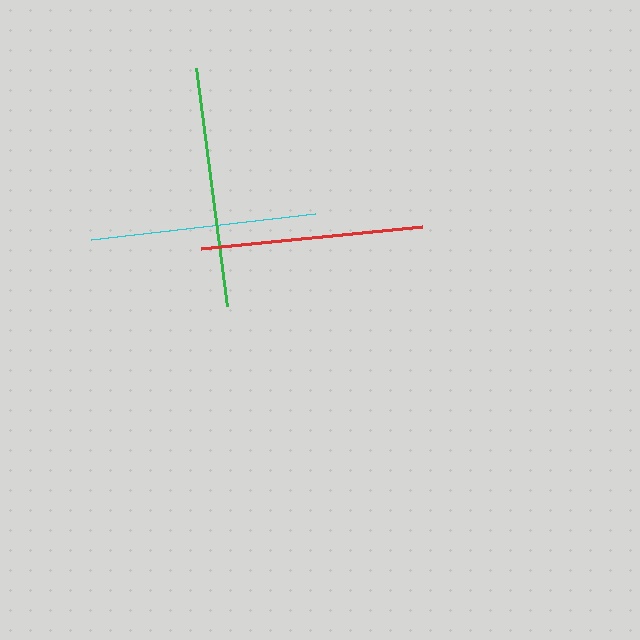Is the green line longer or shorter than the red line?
The green line is longer than the red line.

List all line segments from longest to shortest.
From longest to shortest: green, cyan, red.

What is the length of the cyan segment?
The cyan segment is approximately 226 pixels long.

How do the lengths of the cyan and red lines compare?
The cyan and red lines are approximately the same length.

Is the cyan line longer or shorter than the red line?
The cyan line is longer than the red line.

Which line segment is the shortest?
The red line is the shortest at approximately 223 pixels.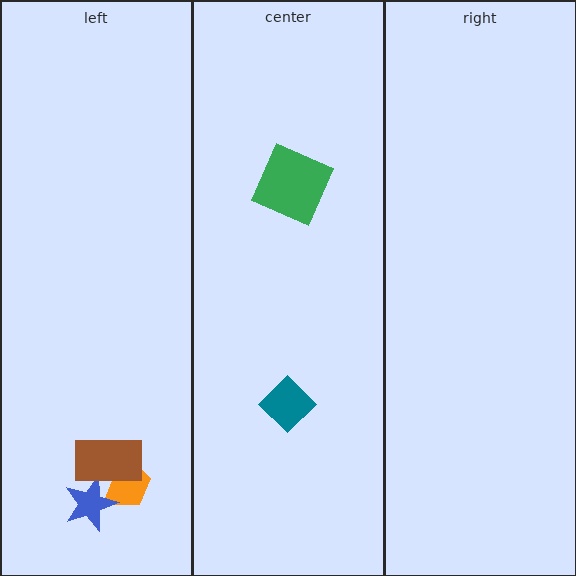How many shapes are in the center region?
2.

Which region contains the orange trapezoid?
The left region.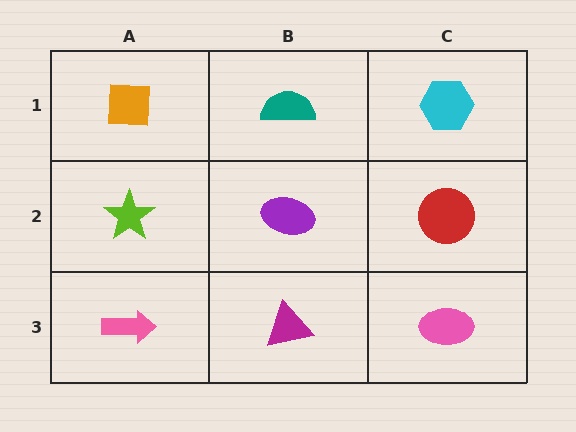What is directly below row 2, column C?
A pink ellipse.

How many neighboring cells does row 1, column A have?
2.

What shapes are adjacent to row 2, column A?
An orange square (row 1, column A), a pink arrow (row 3, column A), a purple ellipse (row 2, column B).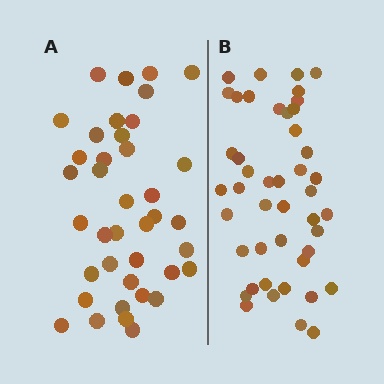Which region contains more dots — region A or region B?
Region B (the right region) has more dots.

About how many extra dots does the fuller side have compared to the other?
Region B has about 6 more dots than region A.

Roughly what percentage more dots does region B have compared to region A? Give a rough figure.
About 15% more.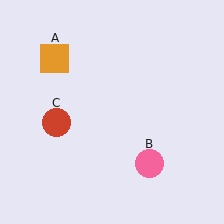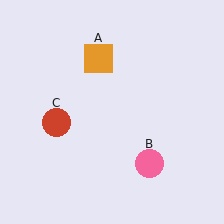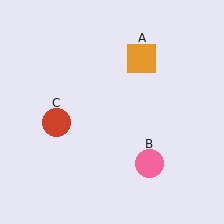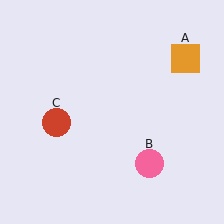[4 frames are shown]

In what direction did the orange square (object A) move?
The orange square (object A) moved right.